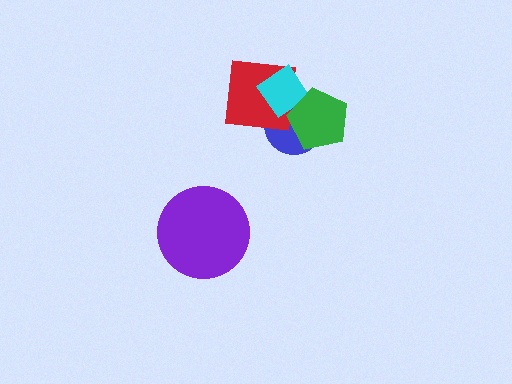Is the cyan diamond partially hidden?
Yes, it is partially covered by another shape.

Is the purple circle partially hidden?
No, no other shape covers it.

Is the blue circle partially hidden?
Yes, it is partially covered by another shape.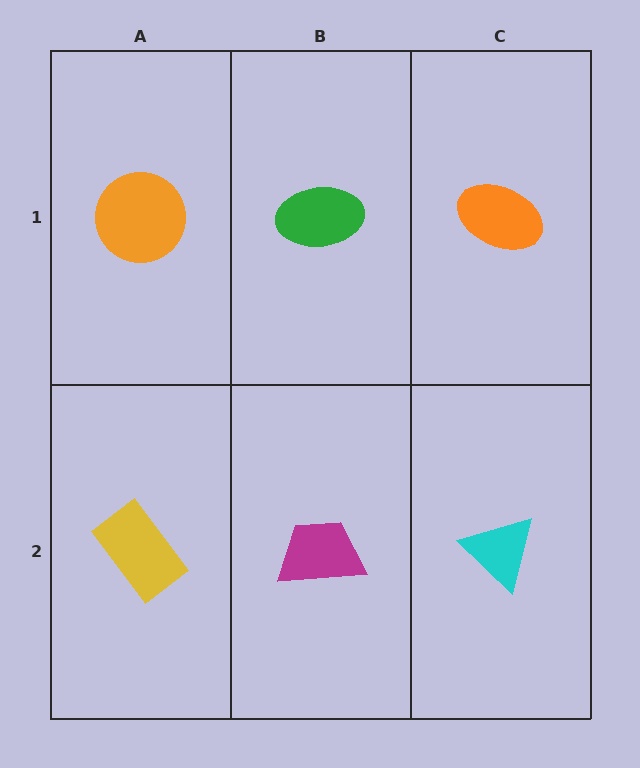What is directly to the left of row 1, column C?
A green ellipse.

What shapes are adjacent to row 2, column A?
An orange circle (row 1, column A), a magenta trapezoid (row 2, column B).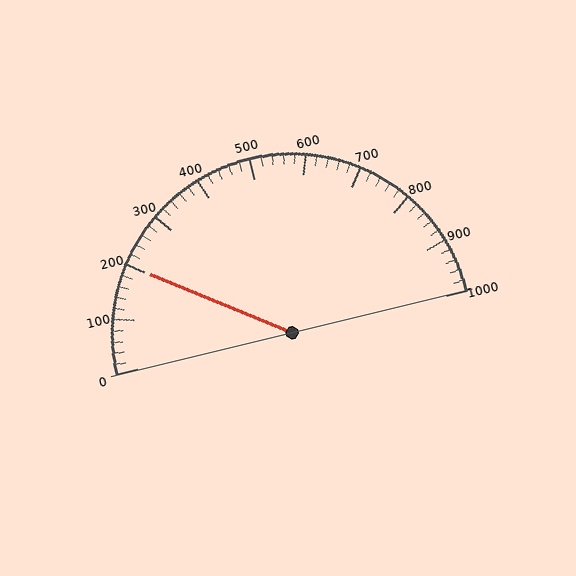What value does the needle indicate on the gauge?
The needle indicates approximately 200.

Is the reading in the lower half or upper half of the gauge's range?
The reading is in the lower half of the range (0 to 1000).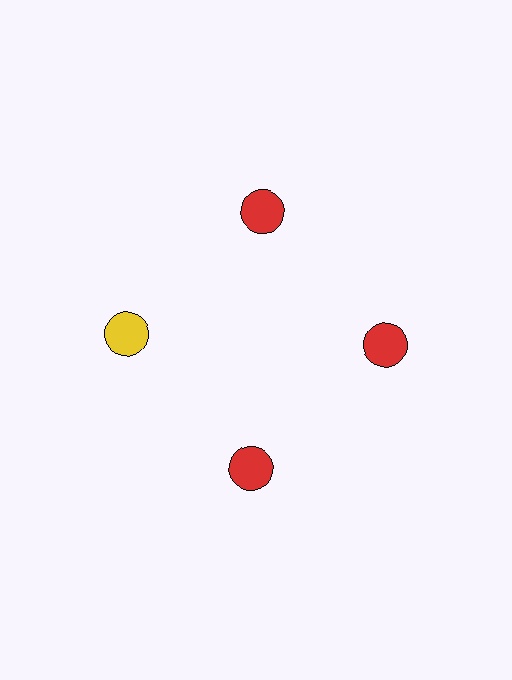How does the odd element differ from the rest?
It has a different color: yellow instead of red.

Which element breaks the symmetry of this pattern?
The yellow circle at roughly the 9 o'clock position breaks the symmetry. All other shapes are red circles.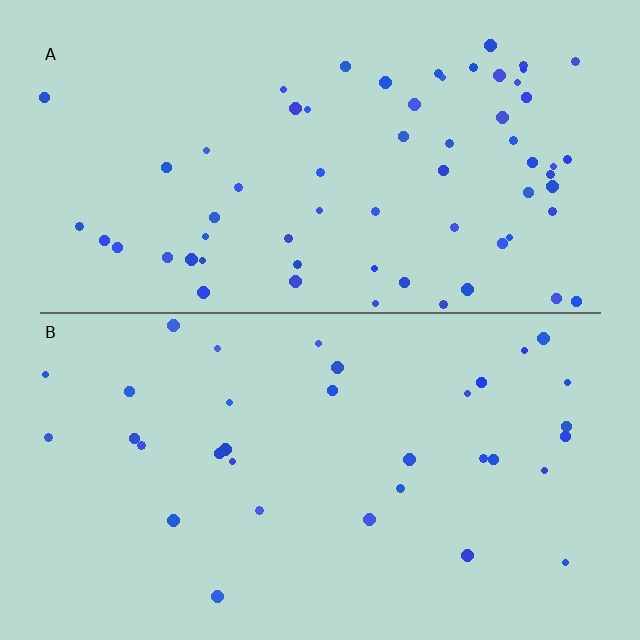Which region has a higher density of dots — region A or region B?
A (the top).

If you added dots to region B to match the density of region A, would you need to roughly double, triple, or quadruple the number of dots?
Approximately double.